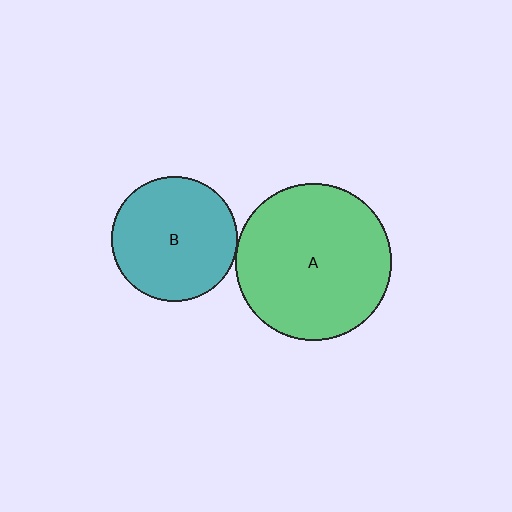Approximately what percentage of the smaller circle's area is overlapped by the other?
Approximately 5%.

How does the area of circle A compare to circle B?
Approximately 1.5 times.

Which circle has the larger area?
Circle A (green).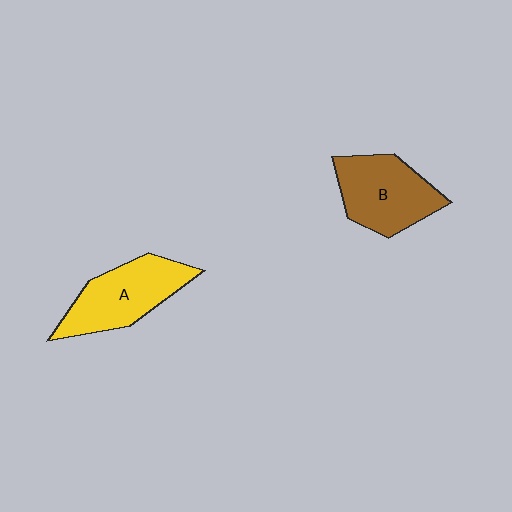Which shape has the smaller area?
Shape B (brown).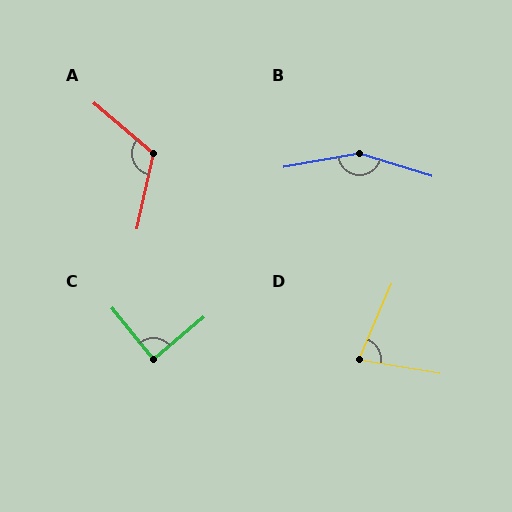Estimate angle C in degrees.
Approximately 89 degrees.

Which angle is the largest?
B, at approximately 153 degrees.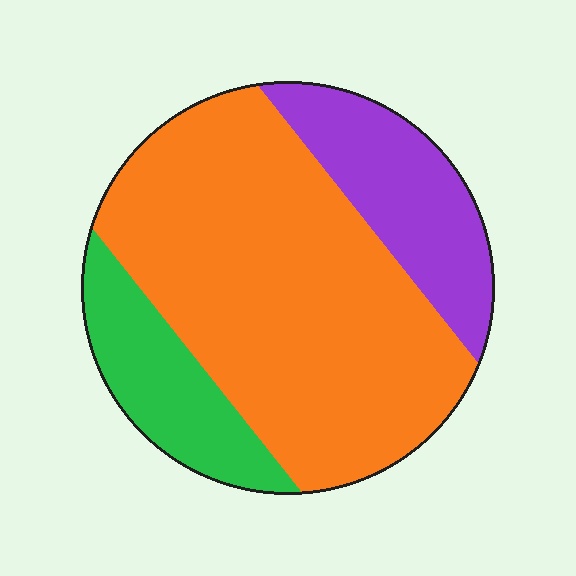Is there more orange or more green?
Orange.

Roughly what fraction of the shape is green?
Green covers around 15% of the shape.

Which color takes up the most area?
Orange, at roughly 65%.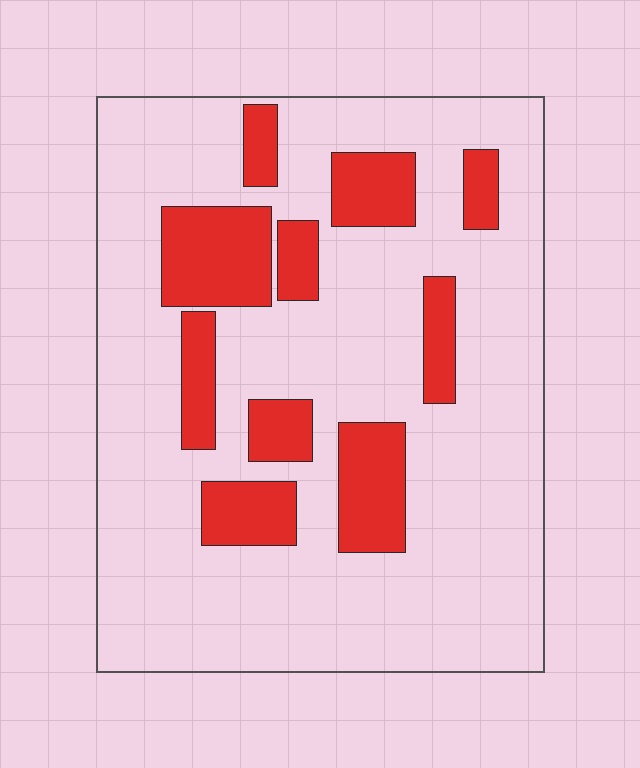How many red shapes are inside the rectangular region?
10.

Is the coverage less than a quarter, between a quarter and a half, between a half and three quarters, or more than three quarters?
Less than a quarter.